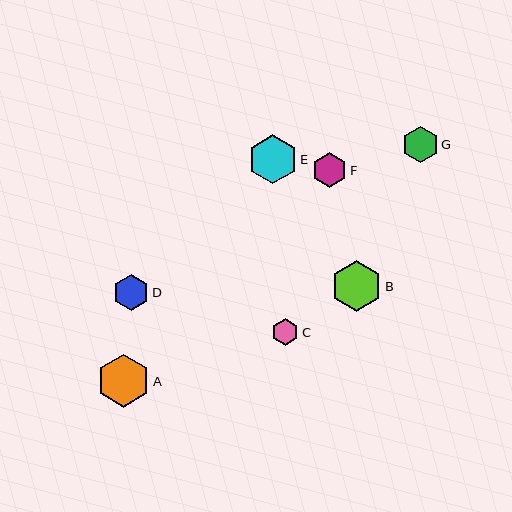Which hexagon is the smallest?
Hexagon C is the smallest with a size of approximately 27 pixels.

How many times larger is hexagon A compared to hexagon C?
Hexagon A is approximately 2.0 times the size of hexagon C.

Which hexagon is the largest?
Hexagon A is the largest with a size of approximately 53 pixels.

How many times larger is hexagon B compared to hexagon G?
Hexagon B is approximately 1.4 times the size of hexagon G.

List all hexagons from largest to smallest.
From largest to smallest: A, B, E, G, D, F, C.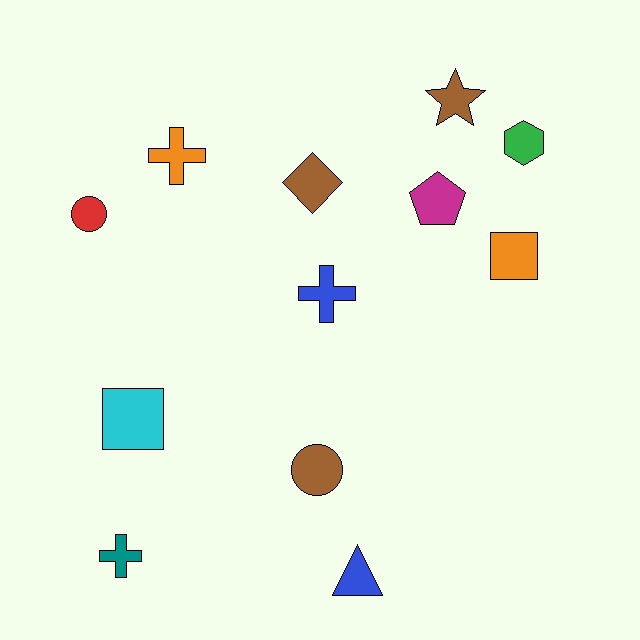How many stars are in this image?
There is 1 star.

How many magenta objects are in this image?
There is 1 magenta object.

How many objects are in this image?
There are 12 objects.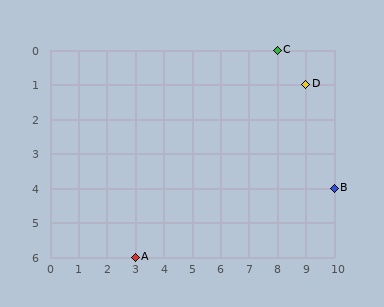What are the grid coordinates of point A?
Point A is at grid coordinates (3, 6).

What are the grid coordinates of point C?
Point C is at grid coordinates (8, 0).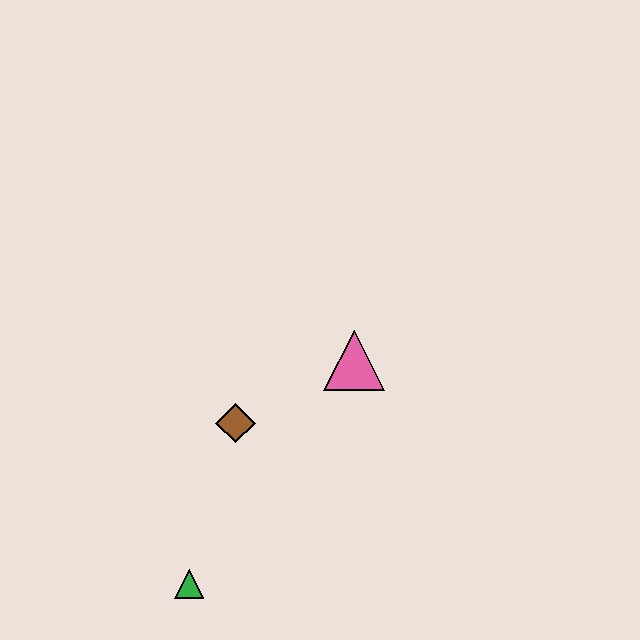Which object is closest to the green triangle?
The brown diamond is closest to the green triangle.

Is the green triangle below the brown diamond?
Yes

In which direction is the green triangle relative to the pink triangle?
The green triangle is below the pink triangle.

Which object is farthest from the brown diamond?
The green triangle is farthest from the brown diamond.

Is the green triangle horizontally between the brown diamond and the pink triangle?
No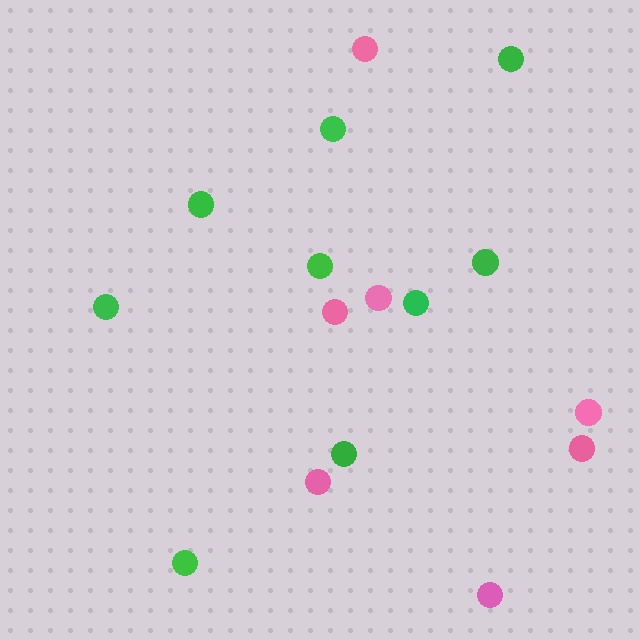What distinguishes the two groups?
There are 2 groups: one group of green circles (9) and one group of pink circles (7).